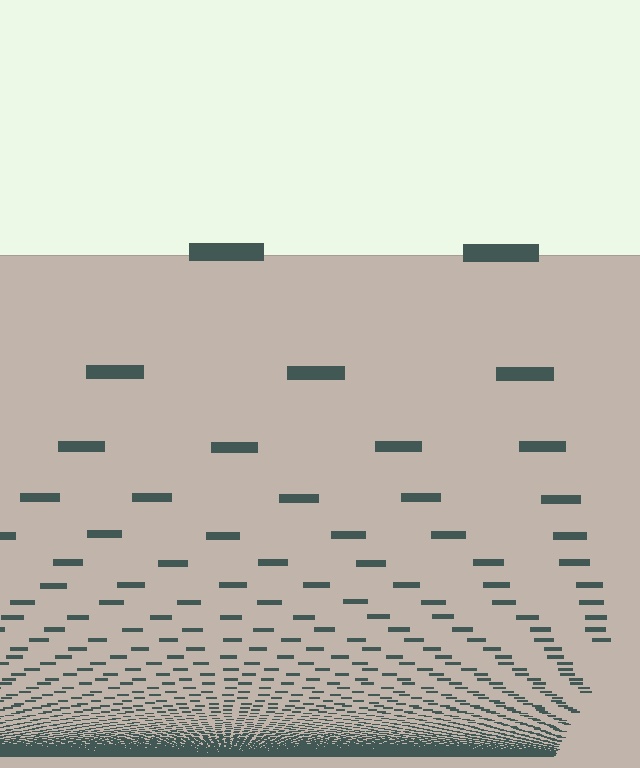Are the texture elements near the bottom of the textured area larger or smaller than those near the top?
Smaller. The gradient is inverted — elements near the bottom are smaller and denser.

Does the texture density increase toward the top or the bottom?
Density increases toward the bottom.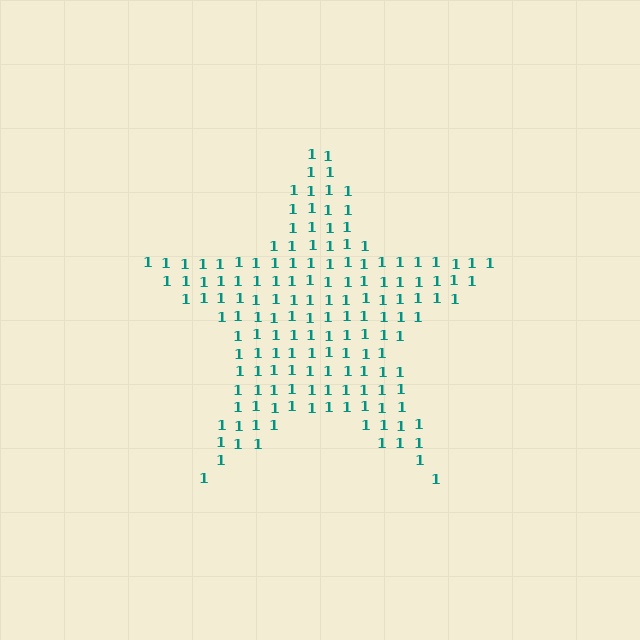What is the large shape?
The large shape is a star.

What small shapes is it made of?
It is made of small digit 1's.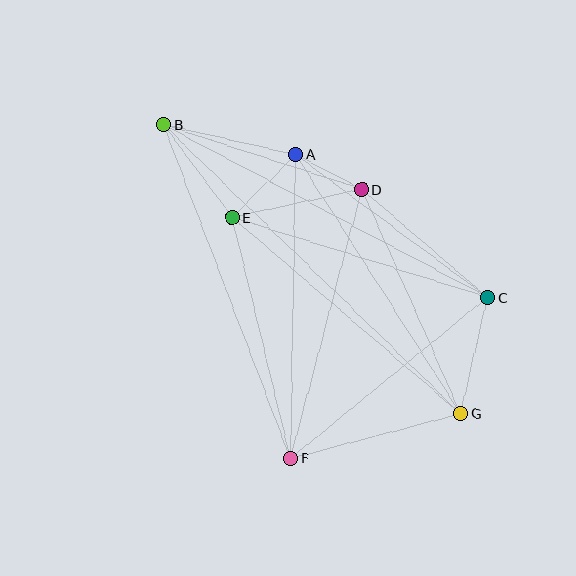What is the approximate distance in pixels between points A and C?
The distance between A and C is approximately 239 pixels.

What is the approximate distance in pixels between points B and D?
The distance between B and D is approximately 208 pixels.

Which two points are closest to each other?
Points A and D are closest to each other.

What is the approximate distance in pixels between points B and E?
The distance between B and E is approximately 115 pixels.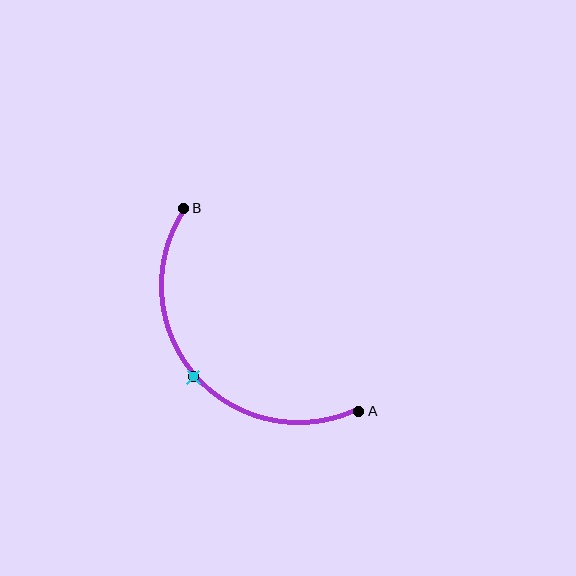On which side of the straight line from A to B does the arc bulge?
The arc bulges below and to the left of the straight line connecting A and B.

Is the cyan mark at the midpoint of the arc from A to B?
Yes. The cyan mark lies on the arc at equal arc-length from both A and B — it is the arc midpoint.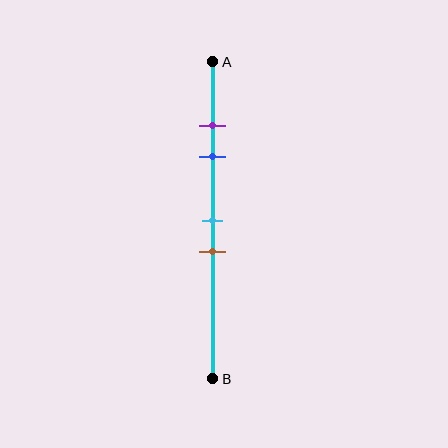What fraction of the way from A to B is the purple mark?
The purple mark is approximately 20% (0.2) of the way from A to B.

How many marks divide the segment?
There are 4 marks dividing the segment.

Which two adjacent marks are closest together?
The purple and blue marks are the closest adjacent pair.